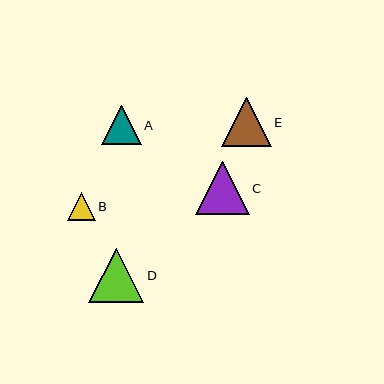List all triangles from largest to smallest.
From largest to smallest: D, C, E, A, B.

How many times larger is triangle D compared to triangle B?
Triangle D is approximately 2.0 times the size of triangle B.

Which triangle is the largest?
Triangle D is the largest with a size of approximately 55 pixels.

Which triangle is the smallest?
Triangle B is the smallest with a size of approximately 28 pixels.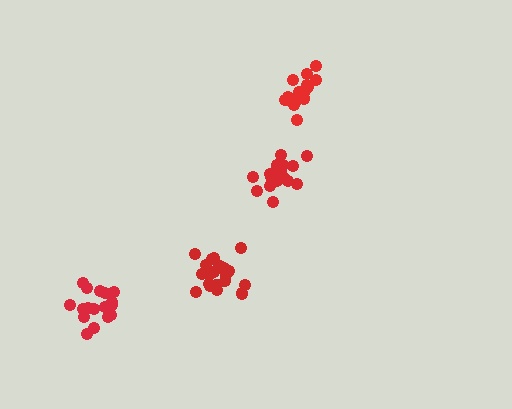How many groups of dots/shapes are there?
There are 4 groups.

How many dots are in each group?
Group 1: 19 dots, Group 2: 17 dots, Group 3: 21 dots, Group 4: 15 dots (72 total).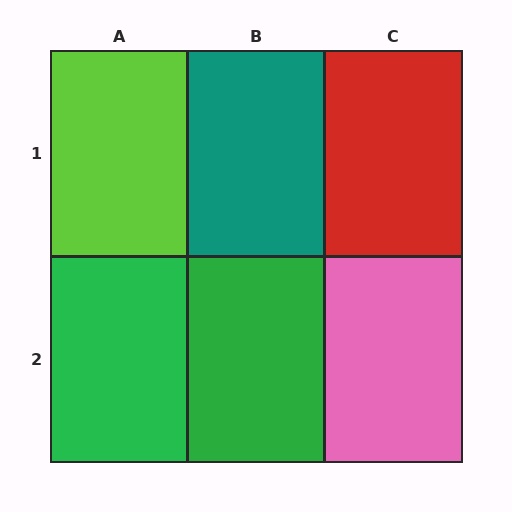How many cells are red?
1 cell is red.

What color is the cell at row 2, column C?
Pink.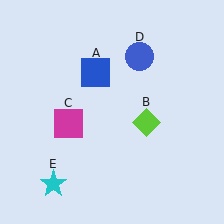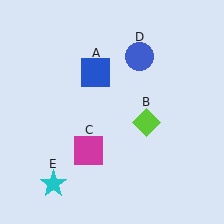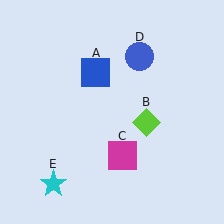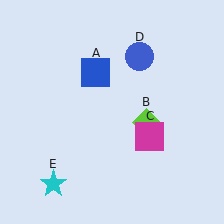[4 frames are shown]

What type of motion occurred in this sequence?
The magenta square (object C) rotated counterclockwise around the center of the scene.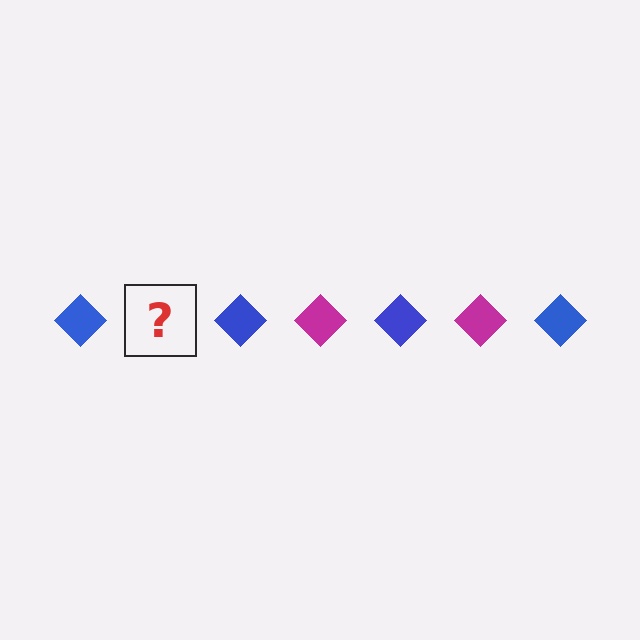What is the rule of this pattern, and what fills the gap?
The rule is that the pattern cycles through blue, magenta diamonds. The gap should be filled with a magenta diamond.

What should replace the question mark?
The question mark should be replaced with a magenta diamond.